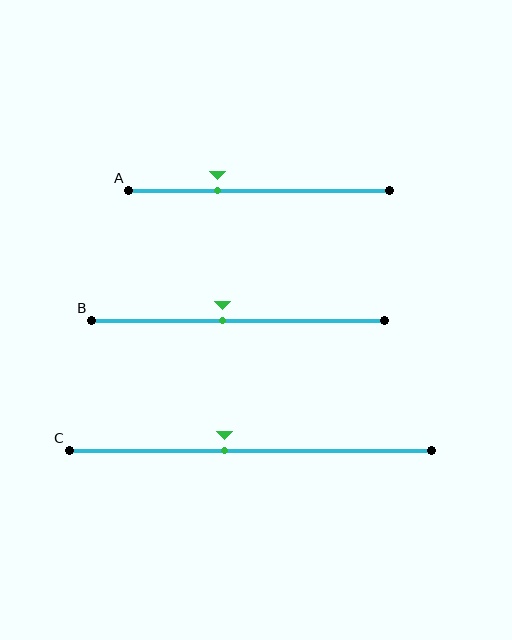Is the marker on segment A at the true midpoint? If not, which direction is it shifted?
No, the marker on segment A is shifted to the left by about 16% of the segment length.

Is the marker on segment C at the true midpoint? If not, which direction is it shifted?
No, the marker on segment C is shifted to the left by about 7% of the segment length.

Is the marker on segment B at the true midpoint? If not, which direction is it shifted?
No, the marker on segment B is shifted to the left by about 5% of the segment length.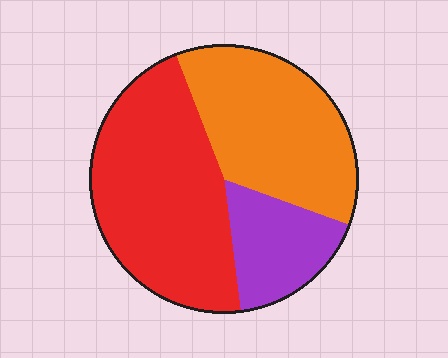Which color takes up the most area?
Red, at roughly 45%.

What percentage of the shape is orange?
Orange covers 36% of the shape.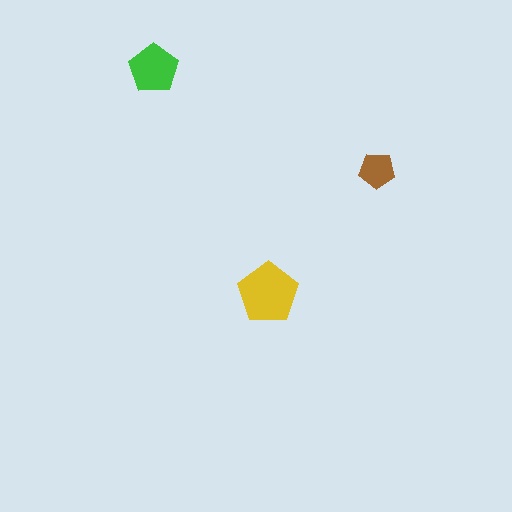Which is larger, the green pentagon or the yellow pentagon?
The yellow one.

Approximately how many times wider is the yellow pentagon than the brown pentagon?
About 1.5 times wider.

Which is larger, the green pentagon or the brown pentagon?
The green one.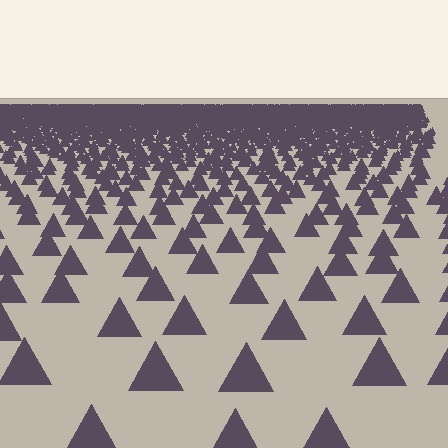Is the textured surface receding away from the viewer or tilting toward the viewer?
The surface is receding away from the viewer. Texture elements get smaller and denser toward the top.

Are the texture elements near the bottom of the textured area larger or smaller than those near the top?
Larger. Near the bottom, elements are closer to the viewer and appear at a bigger on-screen size.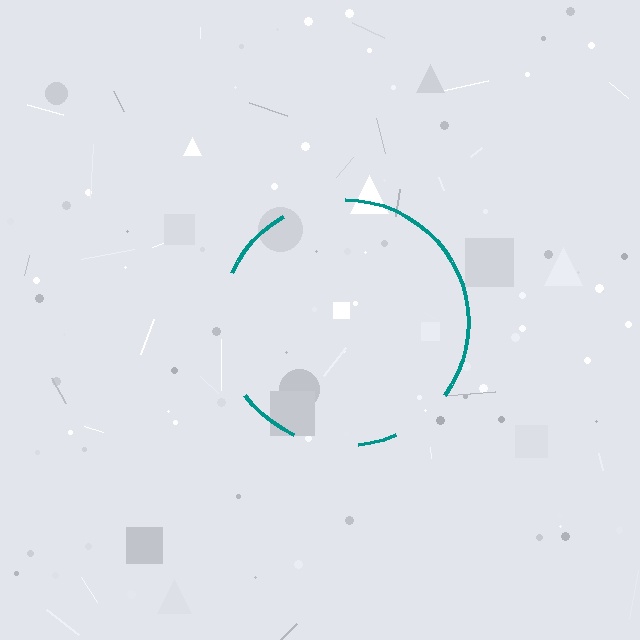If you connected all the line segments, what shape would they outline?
They would outline a circle.